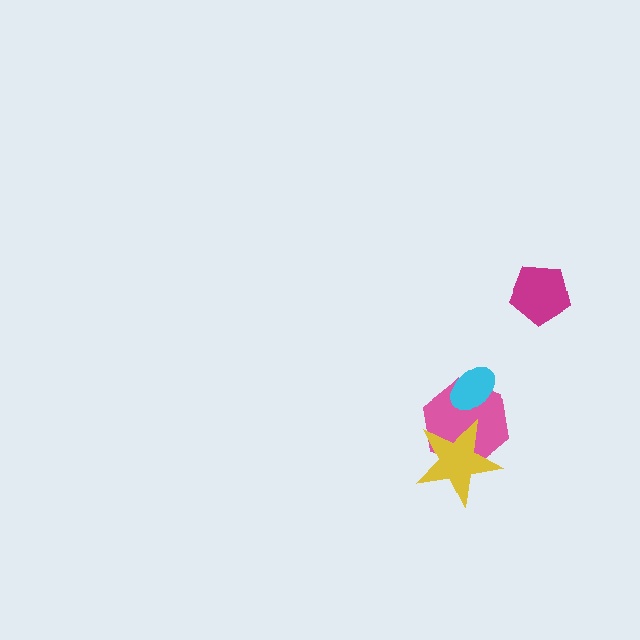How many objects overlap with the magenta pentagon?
0 objects overlap with the magenta pentagon.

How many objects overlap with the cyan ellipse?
1 object overlaps with the cyan ellipse.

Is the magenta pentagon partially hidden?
No, no other shape covers it.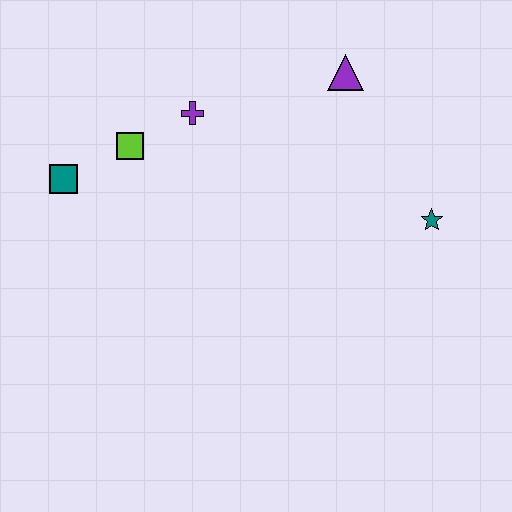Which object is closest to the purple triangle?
The purple cross is closest to the purple triangle.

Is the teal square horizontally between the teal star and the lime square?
No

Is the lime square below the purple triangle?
Yes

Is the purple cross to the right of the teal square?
Yes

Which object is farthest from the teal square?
The teal star is farthest from the teal square.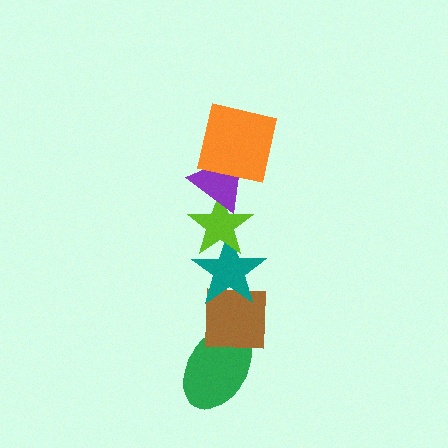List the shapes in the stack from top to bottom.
From top to bottom: the orange square, the purple triangle, the lime star, the teal star, the brown square, the green ellipse.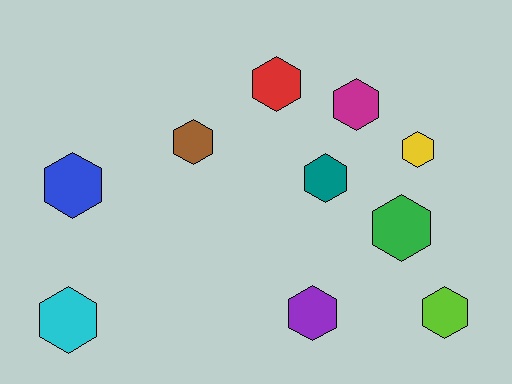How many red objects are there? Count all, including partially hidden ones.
There is 1 red object.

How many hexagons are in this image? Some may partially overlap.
There are 10 hexagons.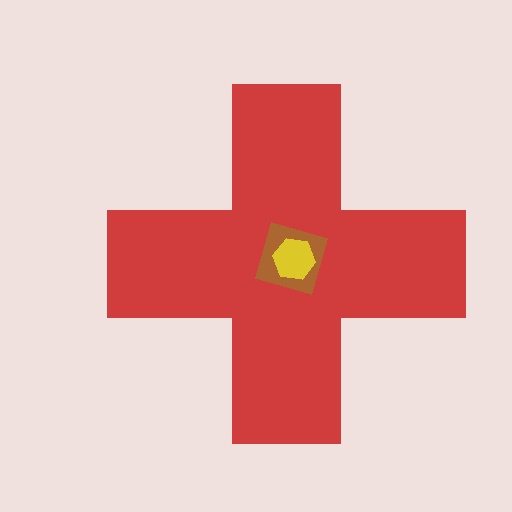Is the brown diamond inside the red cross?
Yes.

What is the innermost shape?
The yellow hexagon.